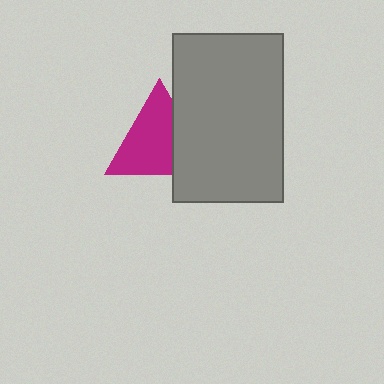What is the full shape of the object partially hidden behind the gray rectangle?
The partially hidden object is a magenta triangle.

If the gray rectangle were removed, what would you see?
You would see the complete magenta triangle.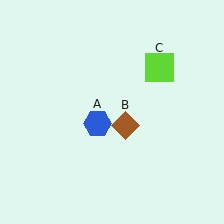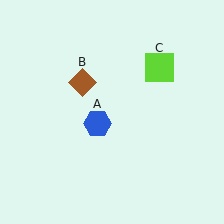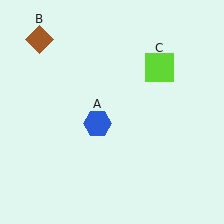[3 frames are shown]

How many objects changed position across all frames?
1 object changed position: brown diamond (object B).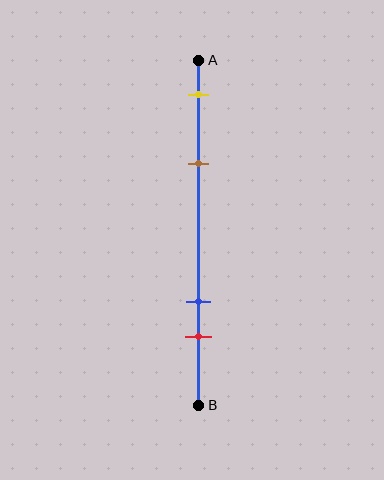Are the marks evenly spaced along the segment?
No, the marks are not evenly spaced.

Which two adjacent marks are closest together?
The blue and red marks are the closest adjacent pair.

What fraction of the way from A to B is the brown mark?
The brown mark is approximately 30% (0.3) of the way from A to B.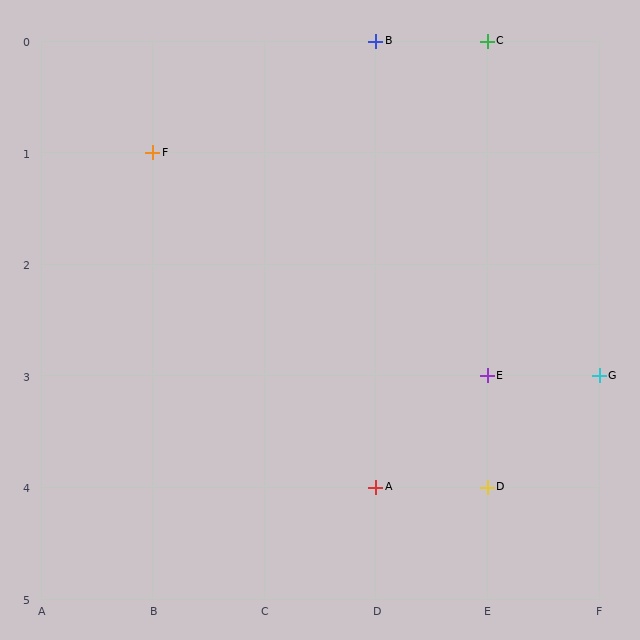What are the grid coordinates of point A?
Point A is at grid coordinates (D, 4).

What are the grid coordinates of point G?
Point G is at grid coordinates (F, 3).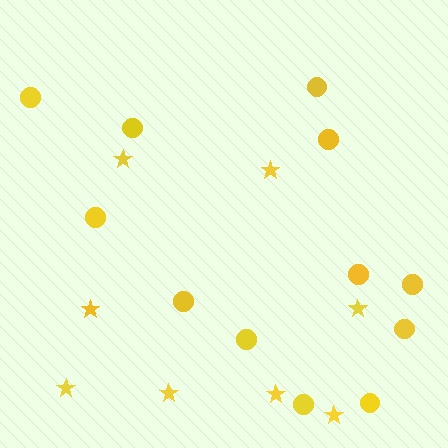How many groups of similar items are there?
There are 2 groups: one group of stars (8) and one group of circles (12).